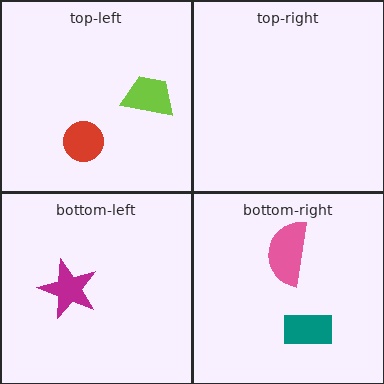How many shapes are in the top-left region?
2.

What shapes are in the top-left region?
The lime trapezoid, the red circle.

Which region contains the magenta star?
The bottom-left region.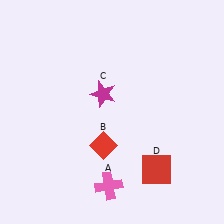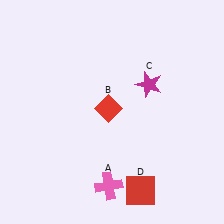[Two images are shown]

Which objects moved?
The objects that moved are: the red diamond (B), the magenta star (C), the red square (D).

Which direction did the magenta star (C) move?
The magenta star (C) moved right.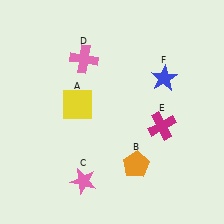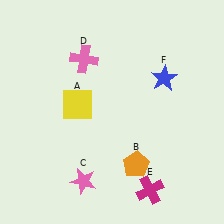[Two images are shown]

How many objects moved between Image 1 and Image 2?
1 object moved between the two images.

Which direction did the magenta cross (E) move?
The magenta cross (E) moved down.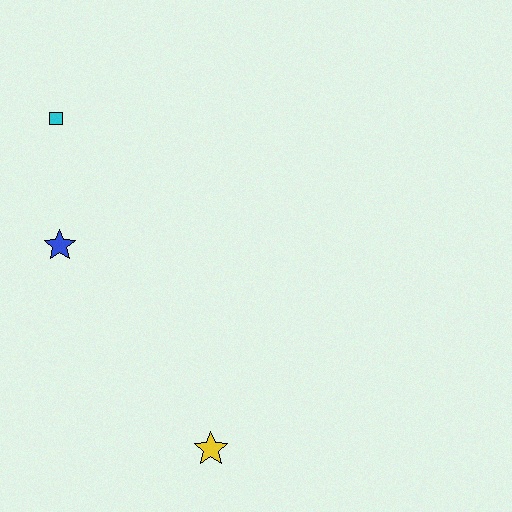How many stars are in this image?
There are 2 stars.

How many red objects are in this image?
There are no red objects.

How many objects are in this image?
There are 3 objects.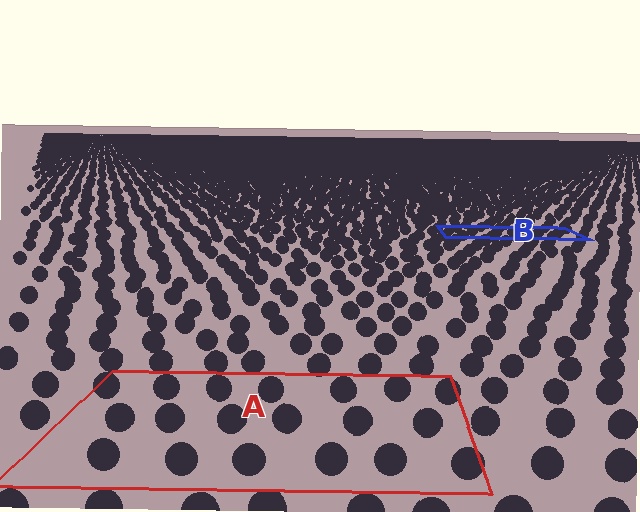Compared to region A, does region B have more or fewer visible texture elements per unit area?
Region B has more texture elements per unit area — they are packed more densely because it is farther away.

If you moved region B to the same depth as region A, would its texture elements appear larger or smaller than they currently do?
They would appear larger. At a closer depth, the same texture elements are projected at a bigger on-screen size.